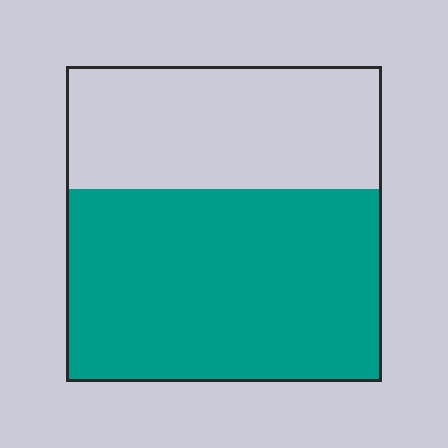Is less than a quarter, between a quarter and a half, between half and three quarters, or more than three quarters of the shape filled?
Between half and three quarters.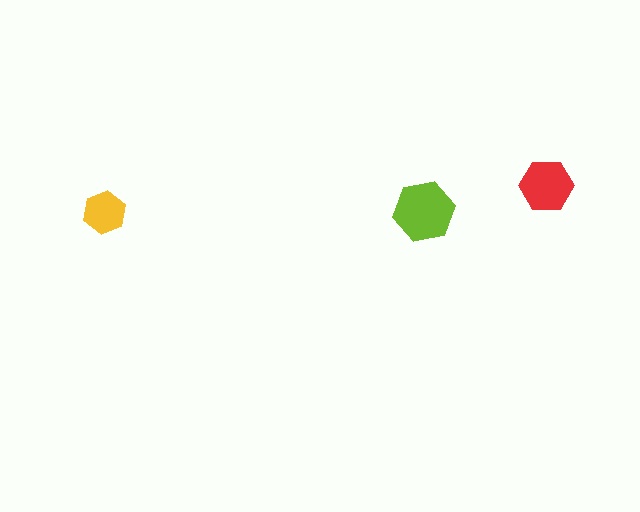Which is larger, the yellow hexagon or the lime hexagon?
The lime one.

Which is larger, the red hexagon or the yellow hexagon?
The red one.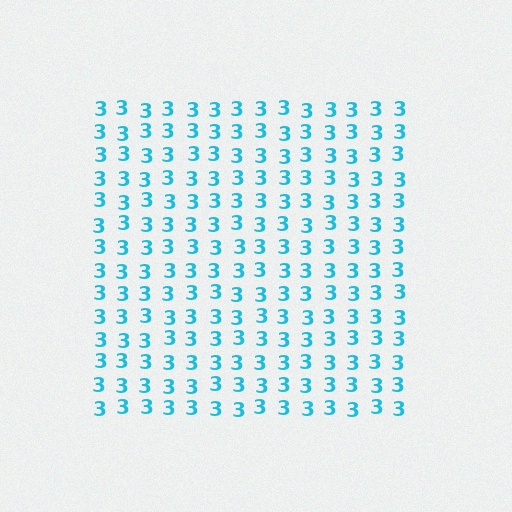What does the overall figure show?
The overall figure shows a square.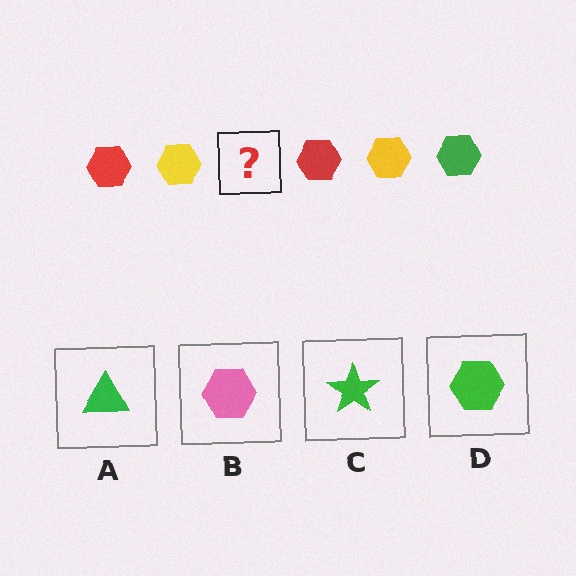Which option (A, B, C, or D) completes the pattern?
D.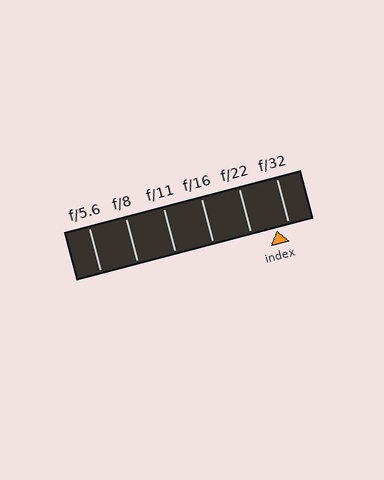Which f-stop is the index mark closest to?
The index mark is closest to f/32.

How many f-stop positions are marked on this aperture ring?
There are 6 f-stop positions marked.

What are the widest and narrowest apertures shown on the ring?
The widest aperture shown is f/5.6 and the narrowest is f/32.